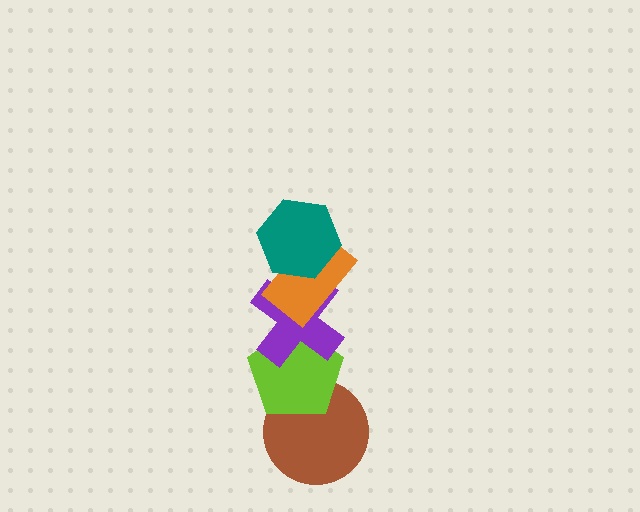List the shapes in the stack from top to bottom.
From top to bottom: the teal hexagon, the orange rectangle, the purple cross, the lime pentagon, the brown circle.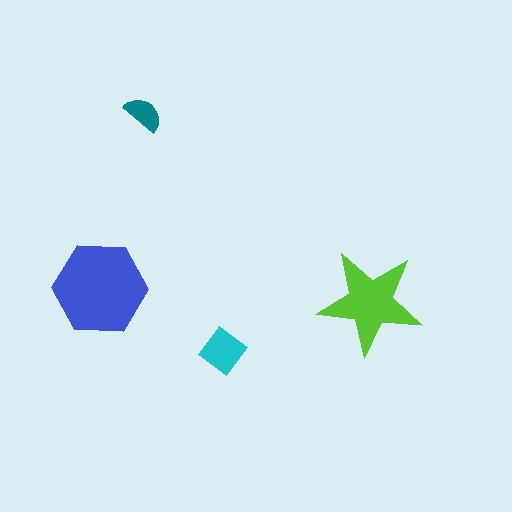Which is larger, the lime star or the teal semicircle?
The lime star.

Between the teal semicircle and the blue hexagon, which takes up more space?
The blue hexagon.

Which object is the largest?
The blue hexagon.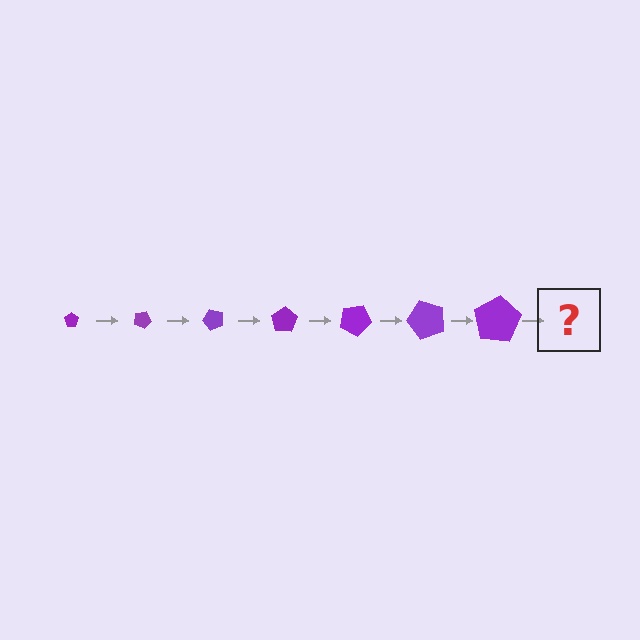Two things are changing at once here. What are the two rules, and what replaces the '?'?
The two rules are that the pentagon grows larger each step and it rotates 25 degrees each step. The '?' should be a pentagon, larger than the previous one and rotated 175 degrees from the start.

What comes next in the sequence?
The next element should be a pentagon, larger than the previous one and rotated 175 degrees from the start.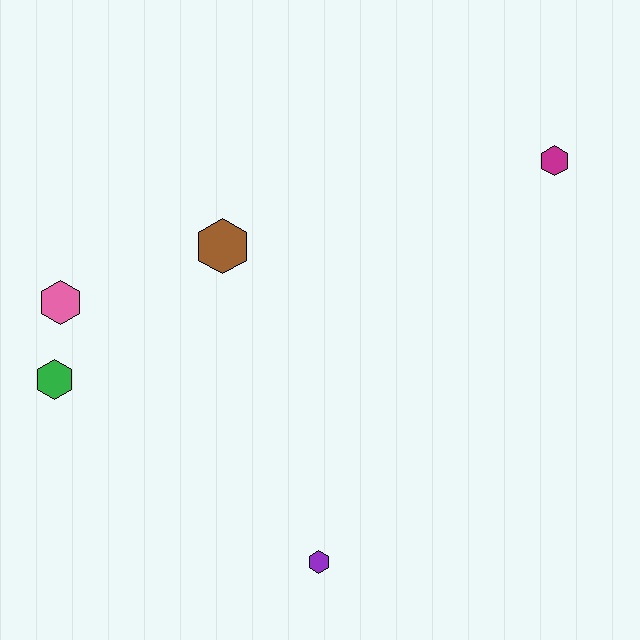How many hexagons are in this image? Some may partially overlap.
There are 5 hexagons.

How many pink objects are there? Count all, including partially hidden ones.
There is 1 pink object.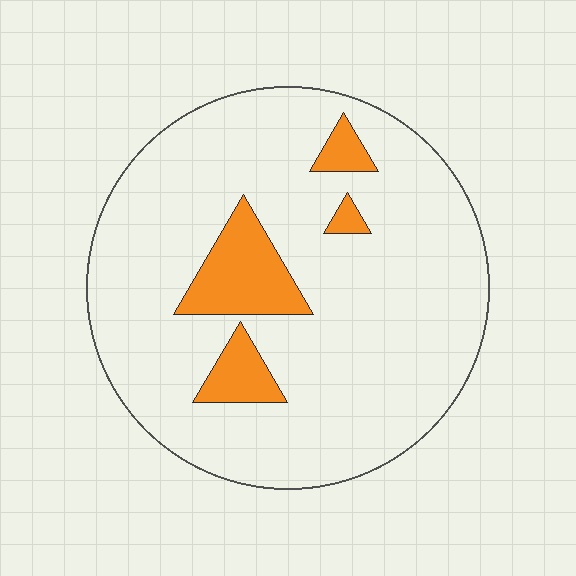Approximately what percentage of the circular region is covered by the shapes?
Approximately 10%.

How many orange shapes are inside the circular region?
4.